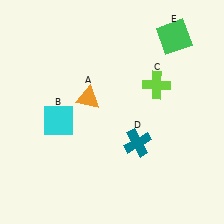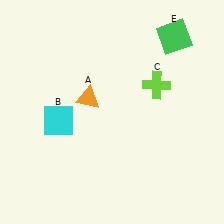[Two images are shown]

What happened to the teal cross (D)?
The teal cross (D) was removed in Image 2. It was in the bottom-right area of Image 1.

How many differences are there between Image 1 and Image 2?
There is 1 difference between the two images.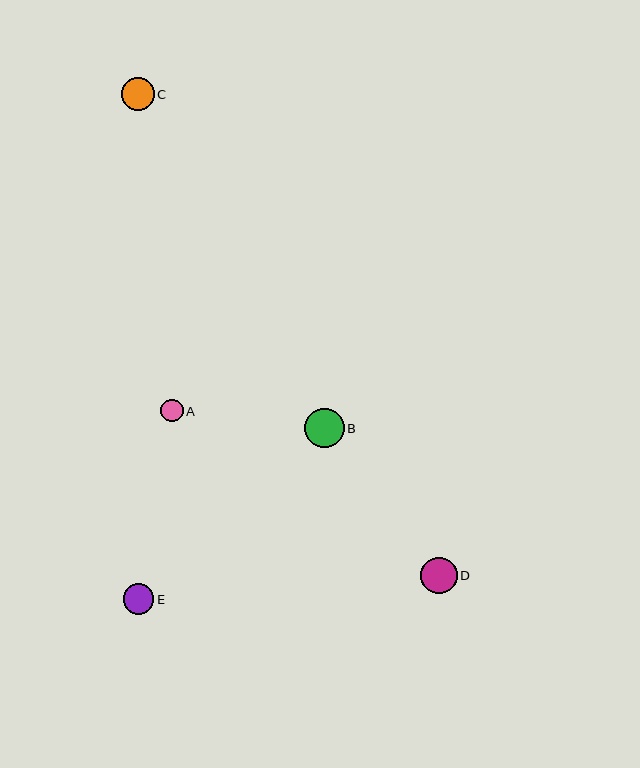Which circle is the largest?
Circle B is the largest with a size of approximately 39 pixels.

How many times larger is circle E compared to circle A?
Circle E is approximately 1.4 times the size of circle A.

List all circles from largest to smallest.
From largest to smallest: B, D, C, E, A.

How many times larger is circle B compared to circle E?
Circle B is approximately 1.3 times the size of circle E.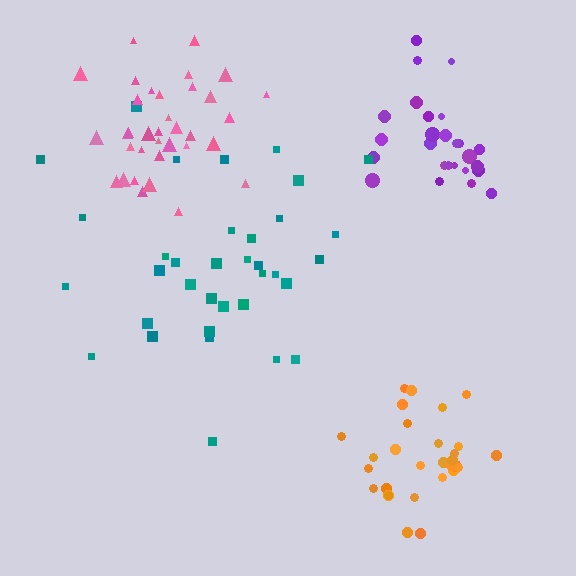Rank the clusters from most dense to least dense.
orange, purple, pink, teal.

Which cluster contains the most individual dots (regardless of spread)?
Teal (35).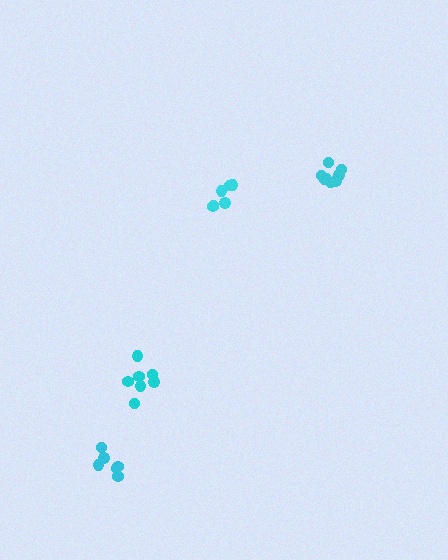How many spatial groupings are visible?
There are 4 spatial groupings.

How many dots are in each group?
Group 1: 6 dots, Group 2: 7 dots, Group 3: 8 dots, Group 4: 6 dots (27 total).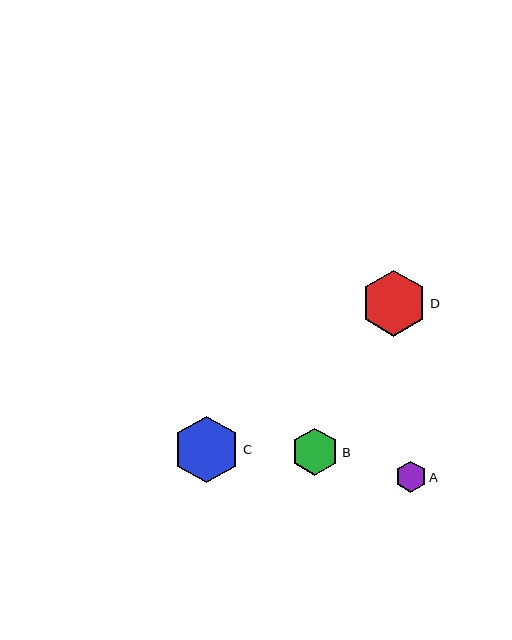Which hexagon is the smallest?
Hexagon A is the smallest with a size of approximately 31 pixels.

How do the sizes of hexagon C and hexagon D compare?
Hexagon C and hexagon D are approximately the same size.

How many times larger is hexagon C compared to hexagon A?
Hexagon C is approximately 2.1 times the size of hexagon A.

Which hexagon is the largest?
Hexagon C is the largest with a size of approximately 67 pixels.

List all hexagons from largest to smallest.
From largest to smallest: C, D, B, A.